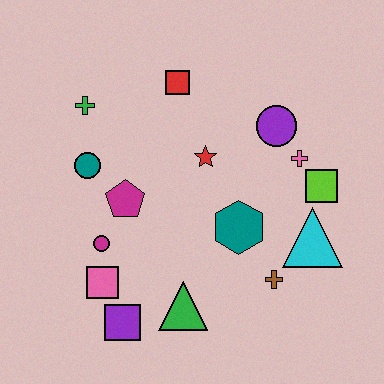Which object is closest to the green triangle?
The purple square is closest to the green triangle.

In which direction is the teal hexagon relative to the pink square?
The teal hexagon is to the right of the pink square.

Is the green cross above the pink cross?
Yes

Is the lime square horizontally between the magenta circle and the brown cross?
No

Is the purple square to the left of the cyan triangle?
Yes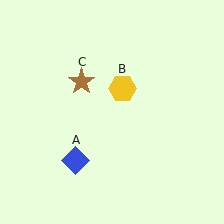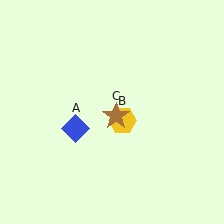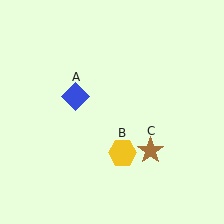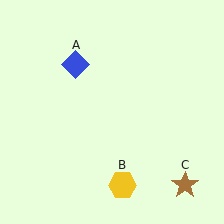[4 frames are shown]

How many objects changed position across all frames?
3 objects changed position: blue diamond (object A), yellow hexagon (object B), brown star (object C).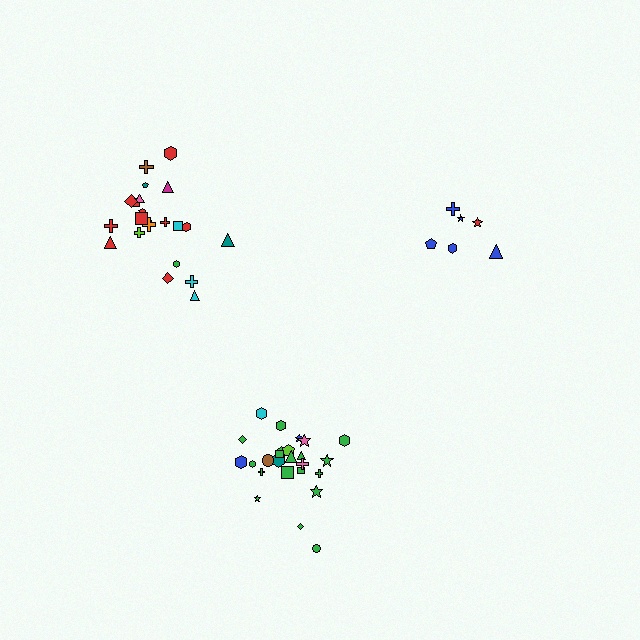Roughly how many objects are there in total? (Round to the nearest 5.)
Roughly 55 objects in total.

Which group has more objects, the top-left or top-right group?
The top-left group.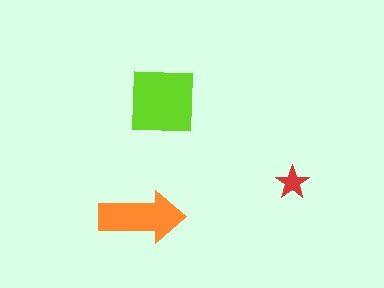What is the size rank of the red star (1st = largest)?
3rd.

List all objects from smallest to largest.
The red star, the orange arrow, the lime square.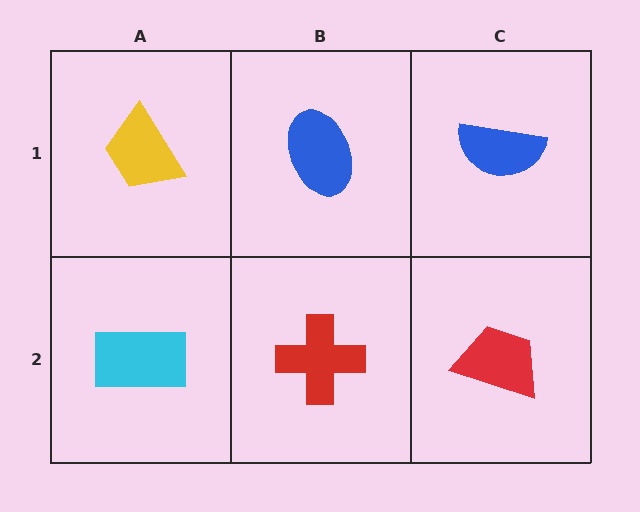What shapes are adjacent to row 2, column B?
A blue ellipse (row 1, column B), a cyan rectangle (row 2, column A), a red trapezoid (row 2, column C).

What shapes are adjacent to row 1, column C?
A red trapezoid (row 2, column C), a blue ellipse (row 1, column B).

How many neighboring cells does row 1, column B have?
3.